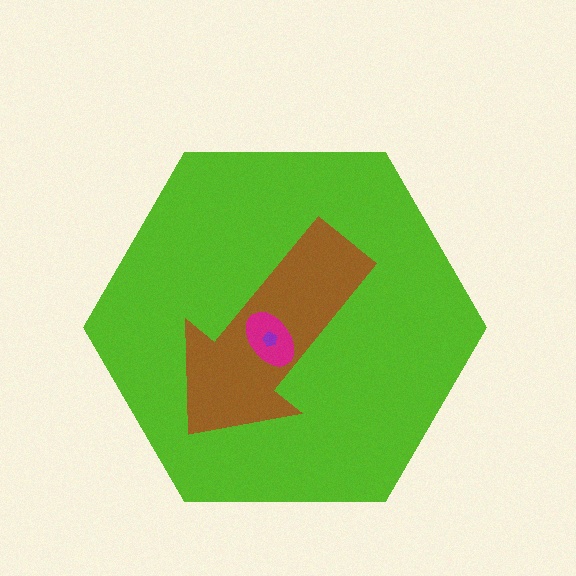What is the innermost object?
The purple pentagon.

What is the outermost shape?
The lime hexagon.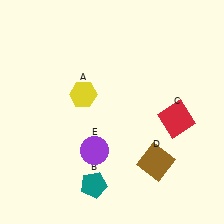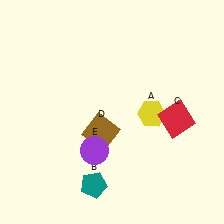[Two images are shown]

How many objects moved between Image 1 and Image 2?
2 objects moved between the two images.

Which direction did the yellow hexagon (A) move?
The yellow hexagon (A) moved right.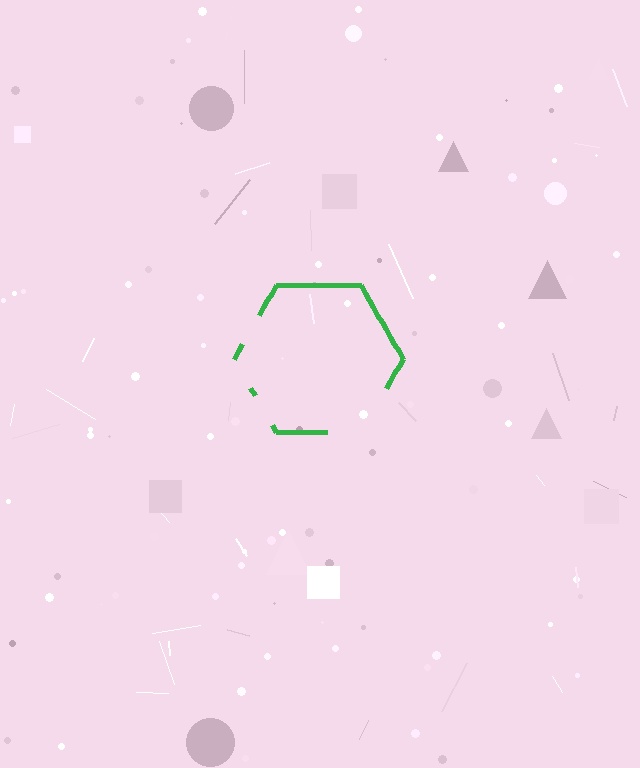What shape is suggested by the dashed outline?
The dashed outline suggests a hexagon.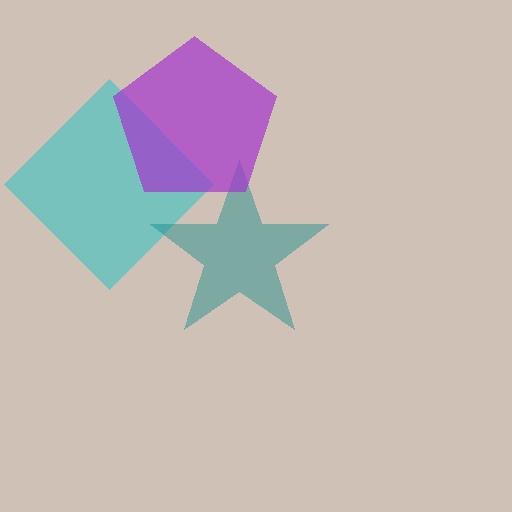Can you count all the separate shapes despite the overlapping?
Yes, there are 3 separate shapes.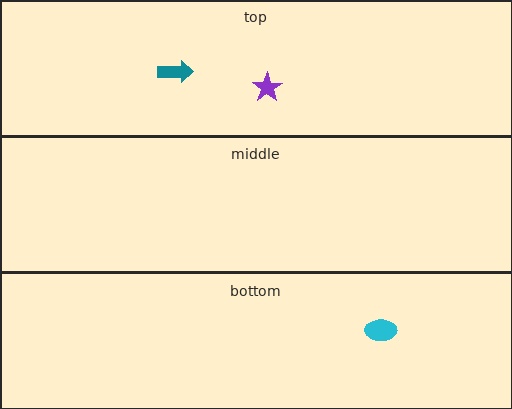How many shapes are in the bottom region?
1.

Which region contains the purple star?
The top region.